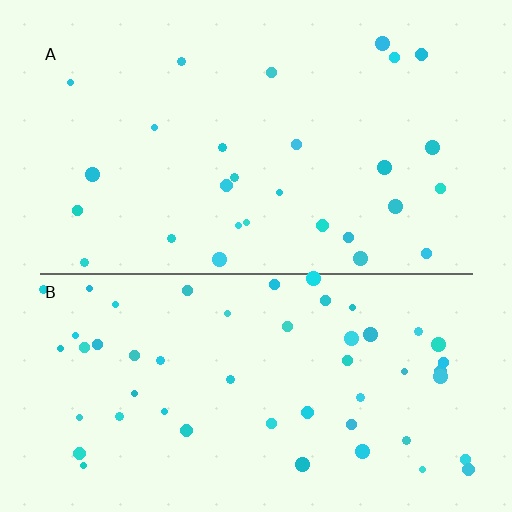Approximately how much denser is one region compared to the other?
Approximately 1.9× — region B over region A.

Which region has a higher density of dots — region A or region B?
B (the bottom).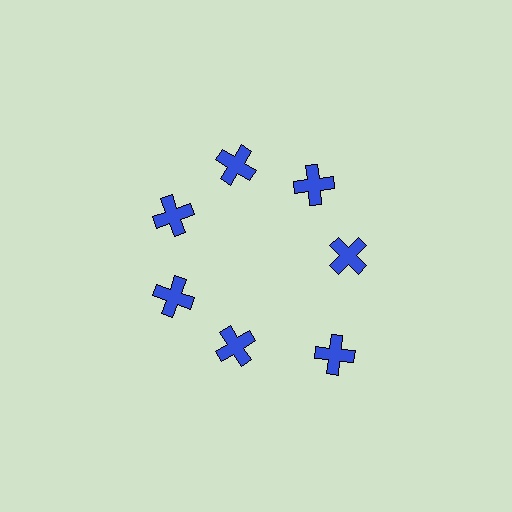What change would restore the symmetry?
The symmetry would be restored by moving it inward, back onto the ring so that all 7 crosses sit at equal angles and equal distance from the center.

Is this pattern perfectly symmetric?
No. The 7 blue crosses are arranged in a ring, but one element near the 5 o'clock position is pushed outward from the center, breaking the 7-fold rotational symmetry.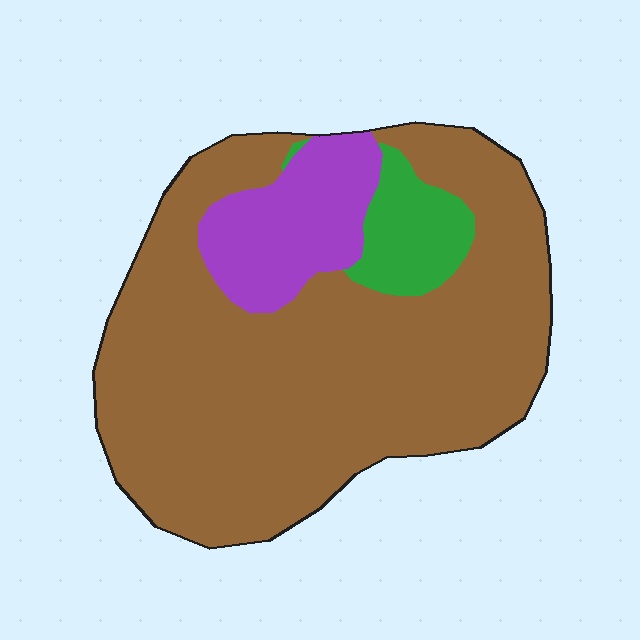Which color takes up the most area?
Brown, at roughly 80%.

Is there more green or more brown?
Brown.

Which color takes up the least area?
Green, at roughly 10%.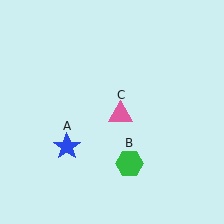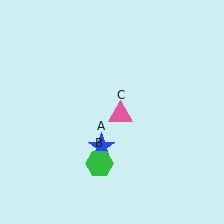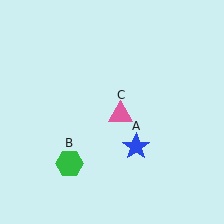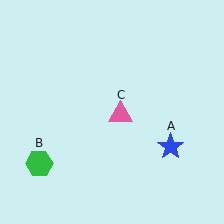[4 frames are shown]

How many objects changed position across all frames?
2 objects changed position: blue star (object A), green hexagon (object B).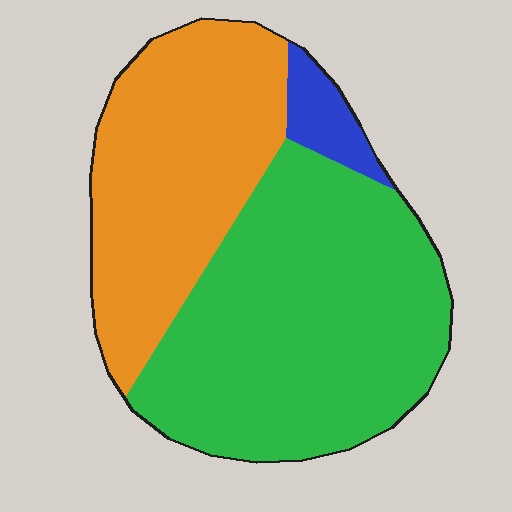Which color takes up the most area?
Green, at roughly 55%.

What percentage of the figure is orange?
Orange covers 38% of the figure.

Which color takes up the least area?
Blue, at roughly 5%.